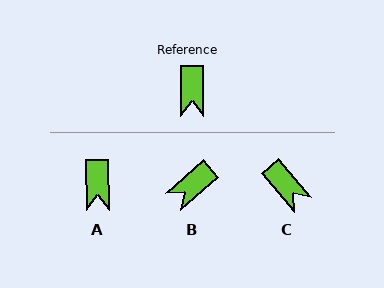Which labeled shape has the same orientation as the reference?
A.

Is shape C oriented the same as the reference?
No, it is off by about 40 degrees.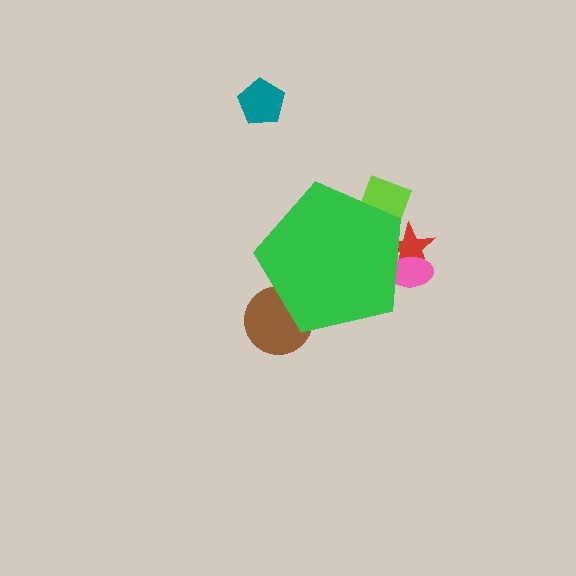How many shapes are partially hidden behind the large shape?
4 shapes are partially hidden.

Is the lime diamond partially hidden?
Yes, the lime diamond is partially hidden behind the green pentagon.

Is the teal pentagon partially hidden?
No, the teal pentagon is fully visible.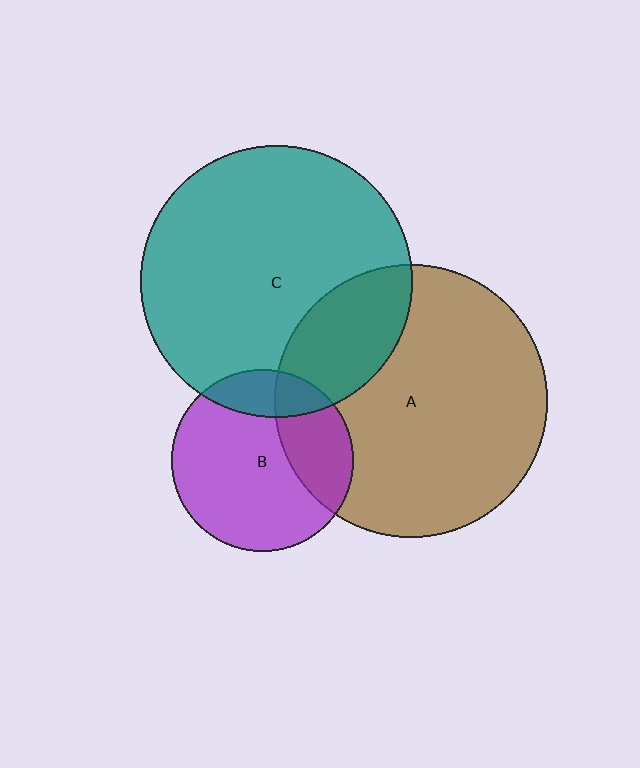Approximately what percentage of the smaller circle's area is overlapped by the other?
Approximately 15%.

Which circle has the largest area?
Circle A (brown).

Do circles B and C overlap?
Yes.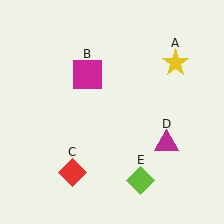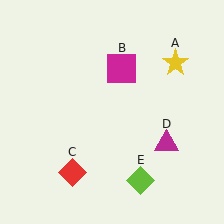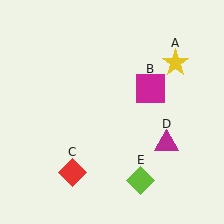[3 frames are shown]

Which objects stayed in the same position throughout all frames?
Yellow star (object A) and red diamond (object C) and magenta triangle (object D) and lime diamond (object E) remained stationary.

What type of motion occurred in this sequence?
The magenta square (object B) rotated clockwise around the center of the scene.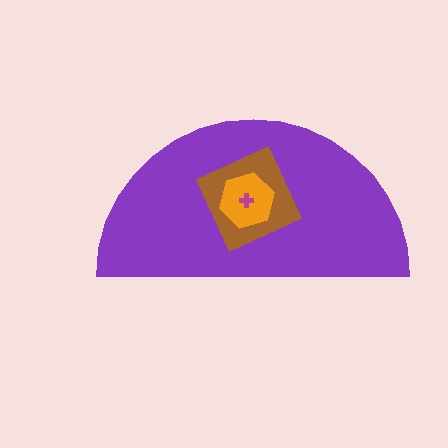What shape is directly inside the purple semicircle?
The brown square.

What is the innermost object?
The magenta cross.